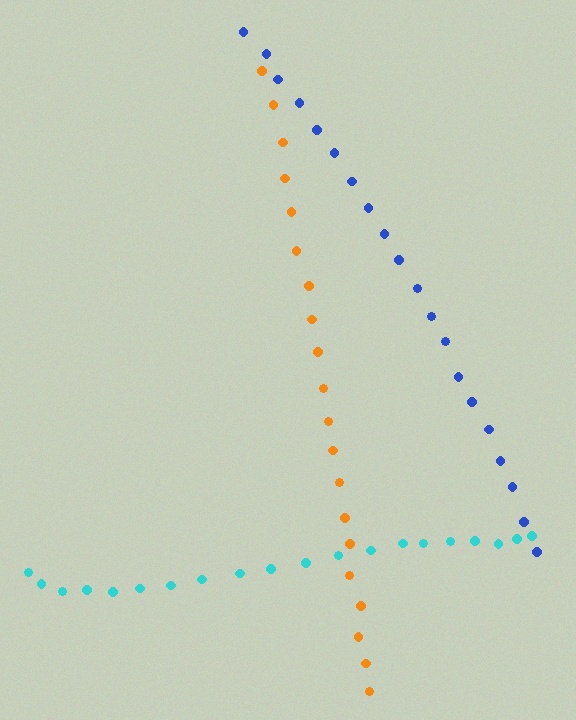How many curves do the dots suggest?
There are 3 distinct paths.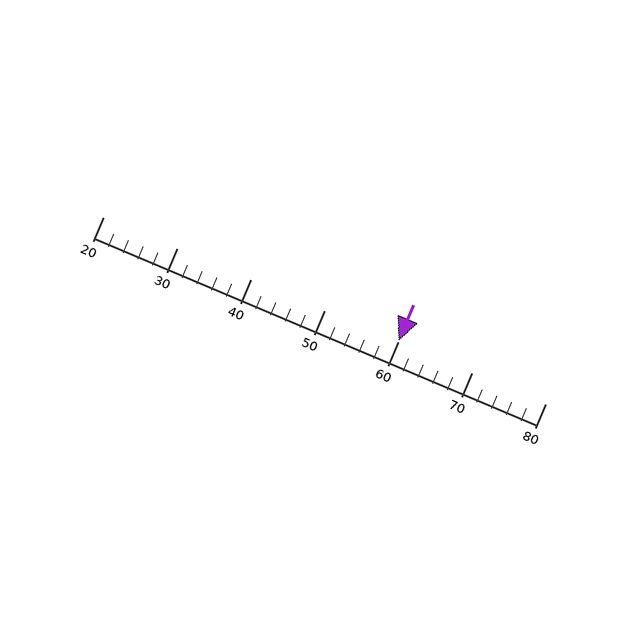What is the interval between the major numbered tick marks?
The major tick marks are spaced 10 units apart.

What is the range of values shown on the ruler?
The ruler shows values from 20 to 80.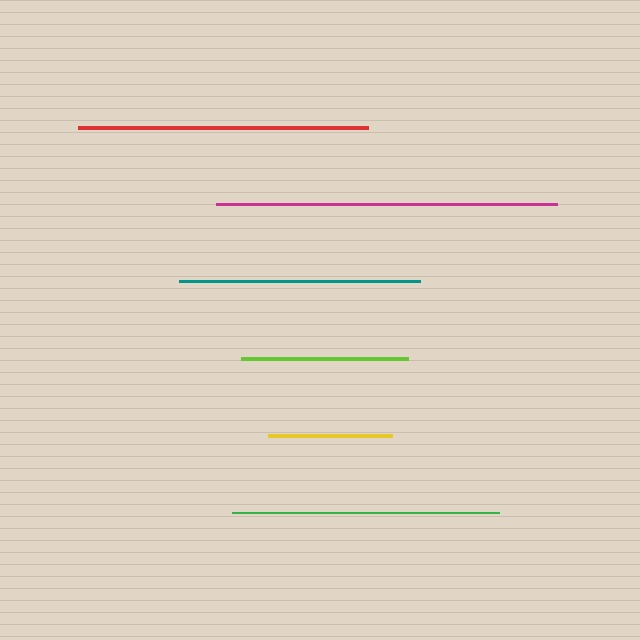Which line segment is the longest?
The magenta line is the longest at approximately 341 pixels.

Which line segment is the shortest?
The yellow line is the shortest at approximately 123 pixels.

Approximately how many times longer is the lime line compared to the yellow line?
The lime line is approximately 1.4 times the length of the yellow line.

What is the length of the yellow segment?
The yellow segment is approximately 123 pixels long.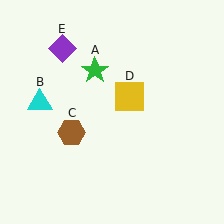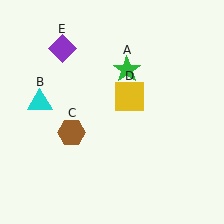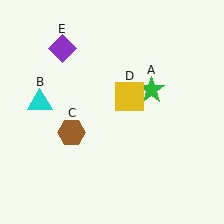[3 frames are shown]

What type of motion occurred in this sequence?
The green star (object A) rotated clockwise around the center of the scene.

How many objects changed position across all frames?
1 object changed position: green star (object A).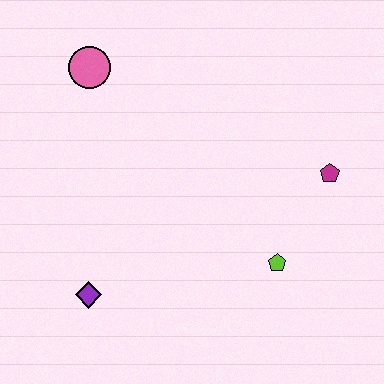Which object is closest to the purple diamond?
The lime pentagon is closest to the purple diamond.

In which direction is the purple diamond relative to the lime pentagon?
The purple diamond is to the left of the lime pentagon.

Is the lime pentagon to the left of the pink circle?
No